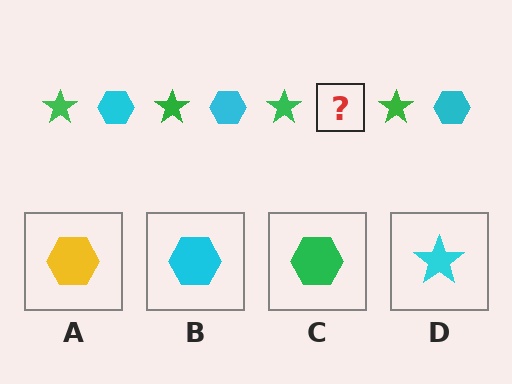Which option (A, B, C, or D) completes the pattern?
B.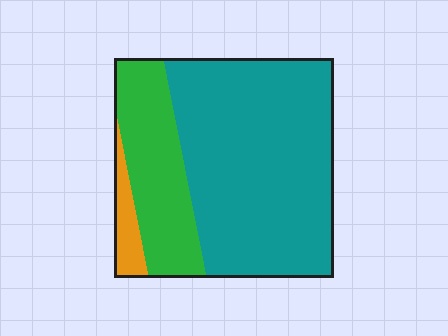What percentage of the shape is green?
Green takes up about one quarter (1/4) of the shape.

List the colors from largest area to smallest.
From largest to smallest: teal, green, orange.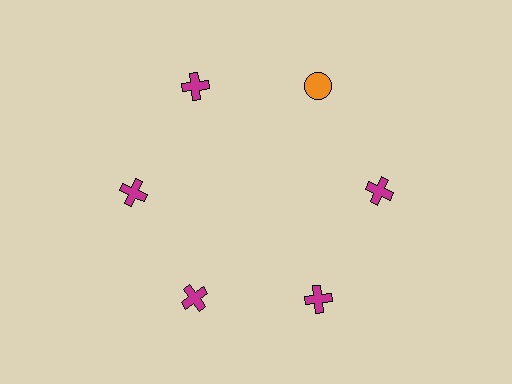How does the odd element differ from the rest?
It differs in both color (orange instead of magenta) and shape (circle instead of cross).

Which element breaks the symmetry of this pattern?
The orange circle at roughly the 1 o'clock position breaks the symmetry. All other shapes are magenta crosses.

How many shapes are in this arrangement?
There are 6 shapes arranged in a ring pattern.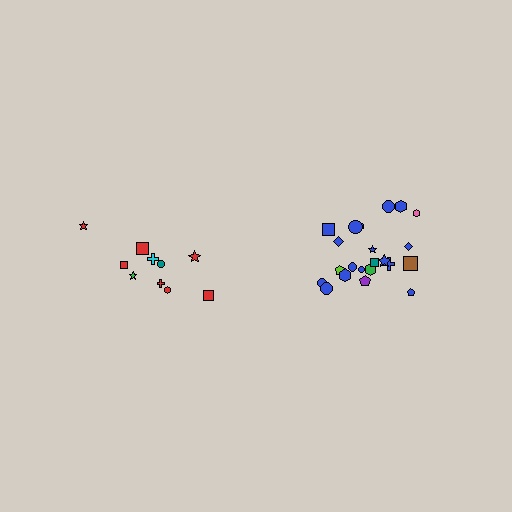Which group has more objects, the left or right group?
The right group.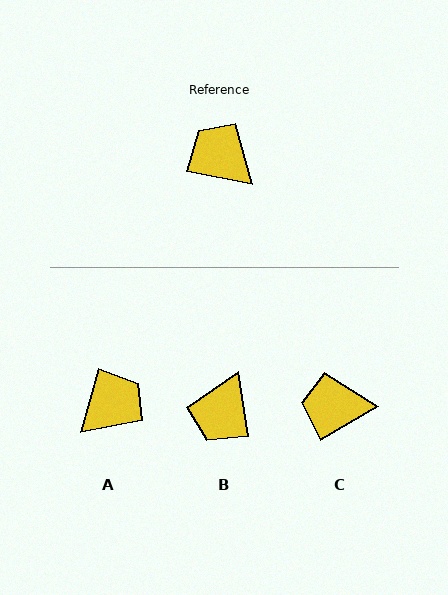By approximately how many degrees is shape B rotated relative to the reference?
Approximately 110 degrees counter-clockwise.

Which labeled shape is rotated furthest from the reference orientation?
B, about 110 degrees away.